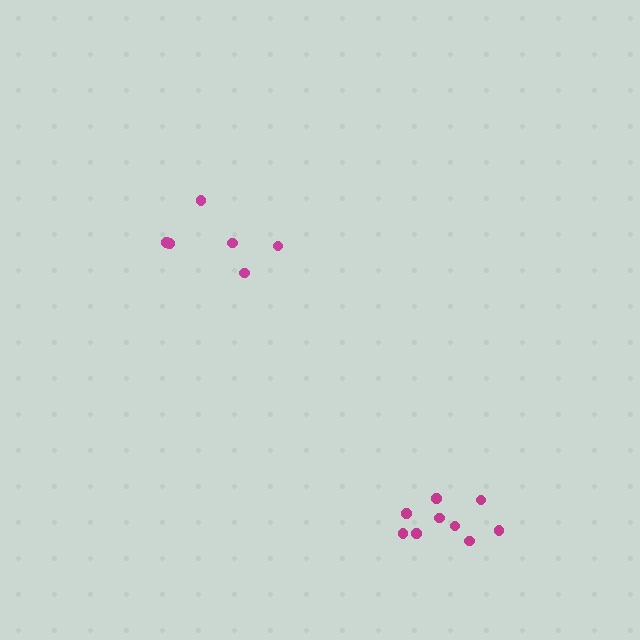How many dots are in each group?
Group 1: 6 dots, Group 2: 9 dots (15 total).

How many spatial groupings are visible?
There are 2 spatial groupings.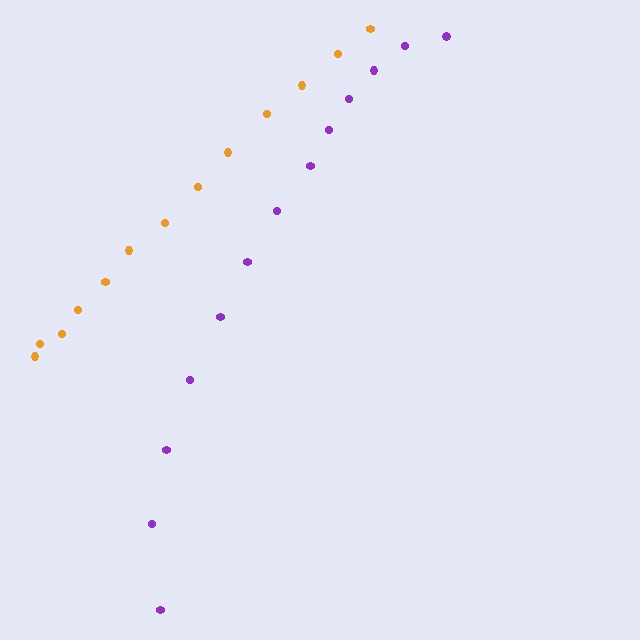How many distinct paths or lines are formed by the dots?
There are 2 distinct paths.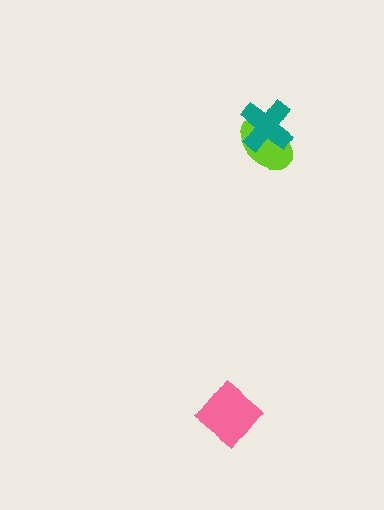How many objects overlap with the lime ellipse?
1 object overlaps with the lime ellipse.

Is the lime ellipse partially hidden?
Yes, it is partially covered by another shape.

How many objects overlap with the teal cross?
1 object overlaps with the teal cross.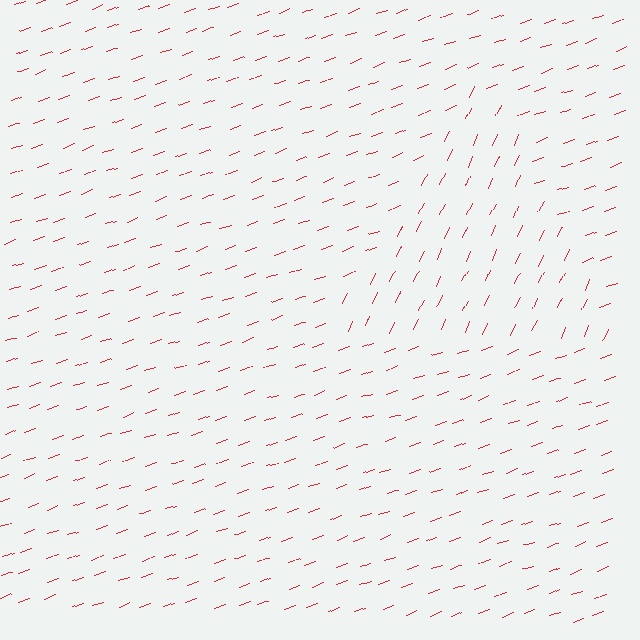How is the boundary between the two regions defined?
The boundary is defined purely by a change in line orientation (approximately 45 degrees difference). All lines are the same color and thickness.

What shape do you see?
I see a triangle.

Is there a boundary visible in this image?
Yes, there is a texture boundary formed by a change in line orientation.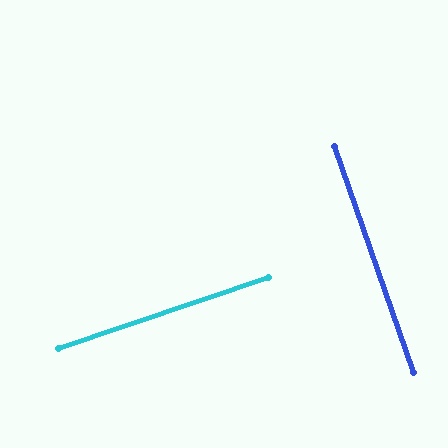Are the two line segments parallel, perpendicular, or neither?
Perpendicular — they meet at approximately 90°.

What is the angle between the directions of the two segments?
Approximately 90 degrees.